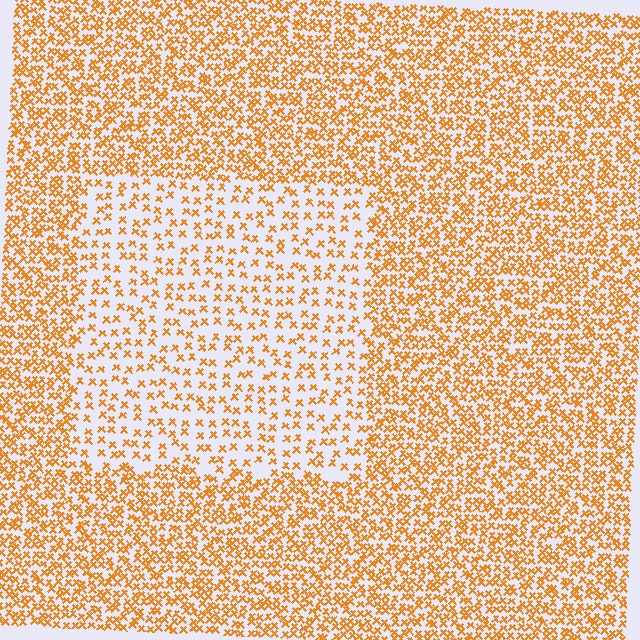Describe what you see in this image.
The image contains small orange elements arranged at two different densities. A rectangle-shaped region is visible where the elements are less densely packed than the surrounding area.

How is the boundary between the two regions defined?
The boundary is defined by a change in element density (approximately 2.2x ratio). All elements are the same color, size, and shape.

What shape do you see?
I see a rectangle.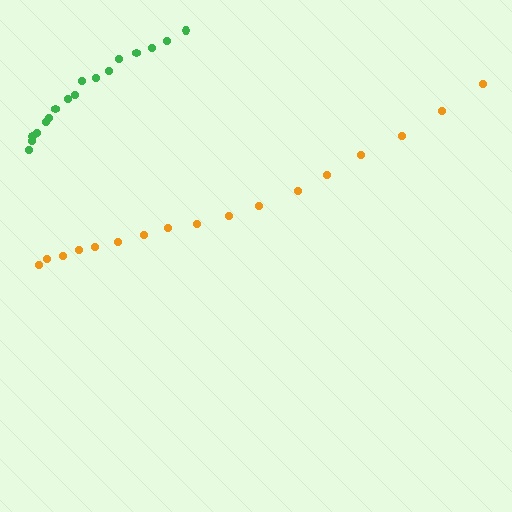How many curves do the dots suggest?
There are 2 distinct paths.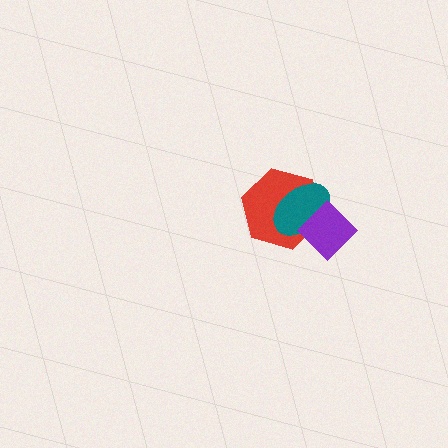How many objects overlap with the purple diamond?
2 objects overlap with the purple diamond.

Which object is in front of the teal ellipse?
The purple diamond is in front of the teal ellipse.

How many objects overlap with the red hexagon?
2 objects overlap with the red hexagon.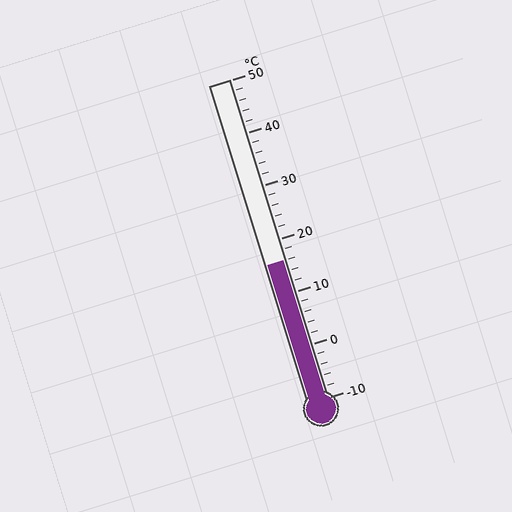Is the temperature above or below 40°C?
The temperature is below 40°C.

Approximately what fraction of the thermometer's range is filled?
The thermometer is filled to approximately 45% of its range.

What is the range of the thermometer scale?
The thermometer scale ranges from -10°C to 50°C.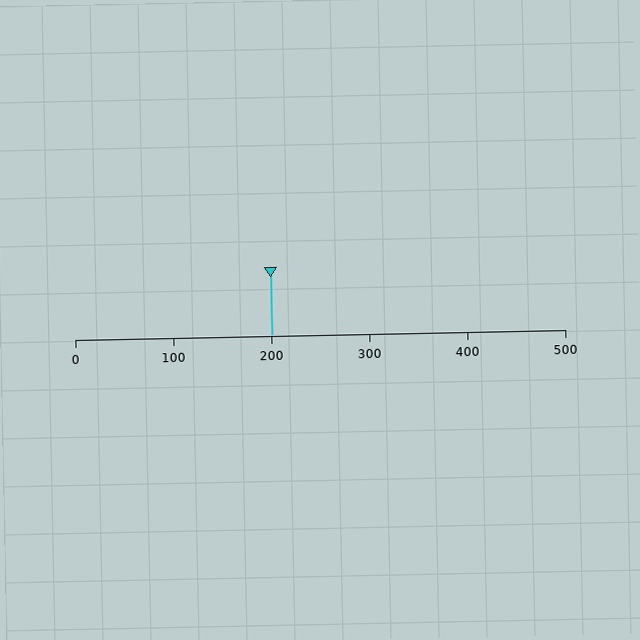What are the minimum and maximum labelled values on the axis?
The axis runs from 0 to 500.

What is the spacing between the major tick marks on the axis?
The major ticks are spaced 100 apart.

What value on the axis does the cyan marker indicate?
The marker indicates approximately 200.